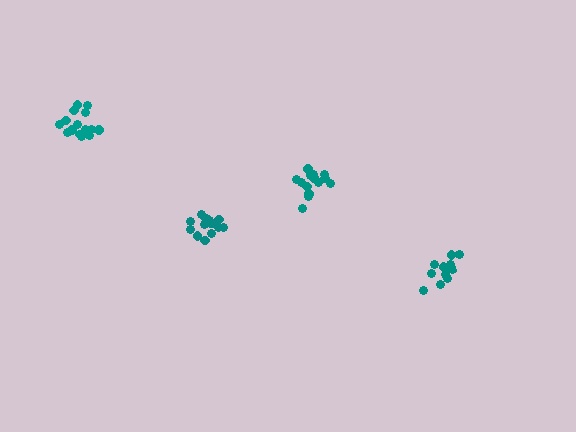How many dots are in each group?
Group 1: 16 dots, Group 2: 13 dots, Group 3: 14 dots, Group 4: 16 dots (59 total).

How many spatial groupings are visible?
There are 4 spatial groupings.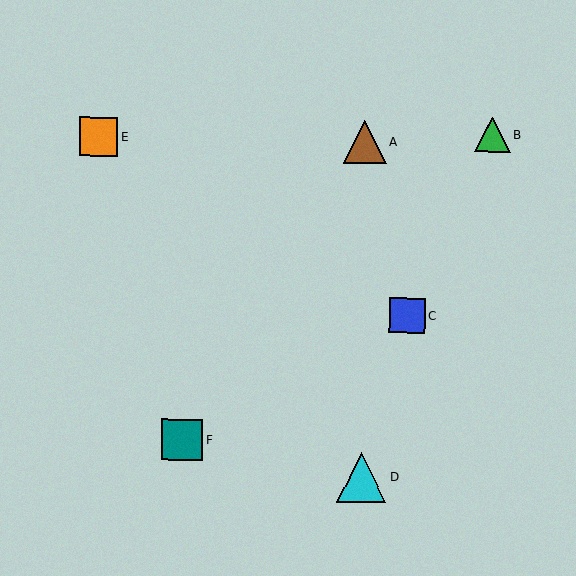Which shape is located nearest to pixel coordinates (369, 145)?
The brown triangle (labeled A) at (365, 142) is nearest to that location.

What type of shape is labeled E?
Shape E is an orange square.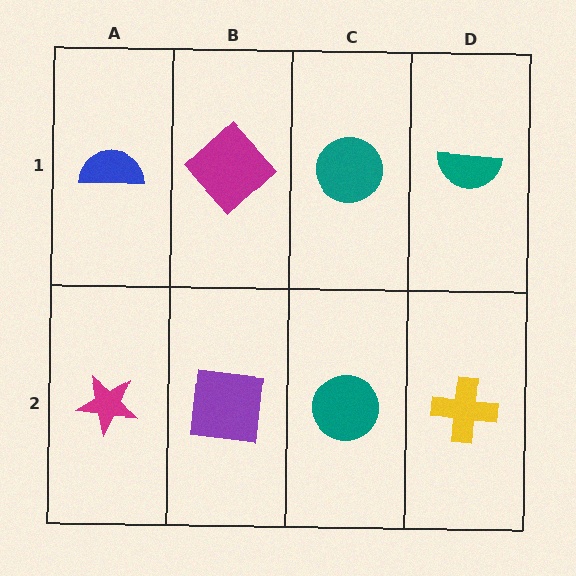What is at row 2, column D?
A yellow cross.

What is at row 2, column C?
A teal circle.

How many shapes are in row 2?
4 shapes.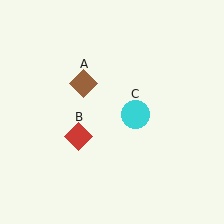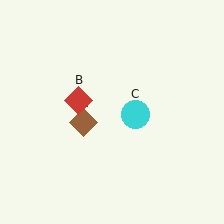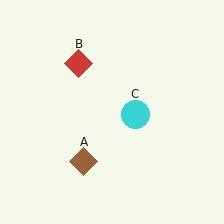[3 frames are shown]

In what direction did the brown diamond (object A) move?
The brown diamond (object A) moved down.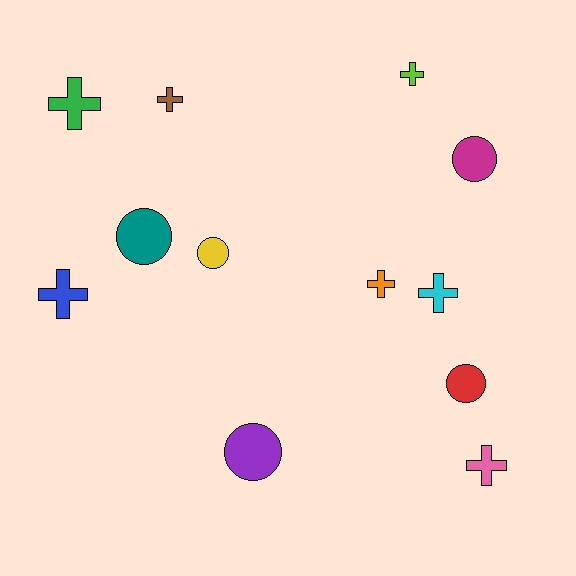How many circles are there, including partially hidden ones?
There are 5 circles.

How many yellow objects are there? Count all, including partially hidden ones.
There is 1 yellow object.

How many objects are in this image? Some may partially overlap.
There are 12 objects.